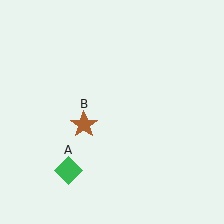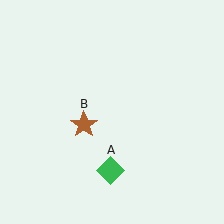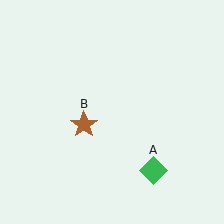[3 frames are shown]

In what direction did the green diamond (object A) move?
The green diamond (object A) moved right.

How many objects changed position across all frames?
1 object changed position: green diamond (object A).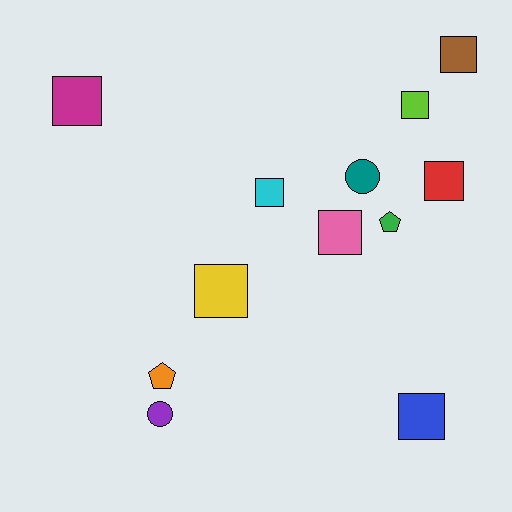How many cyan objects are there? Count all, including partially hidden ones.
There is 1 cyan object.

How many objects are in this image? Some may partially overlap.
There are 12 objects.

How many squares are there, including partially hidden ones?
There are 8 squares.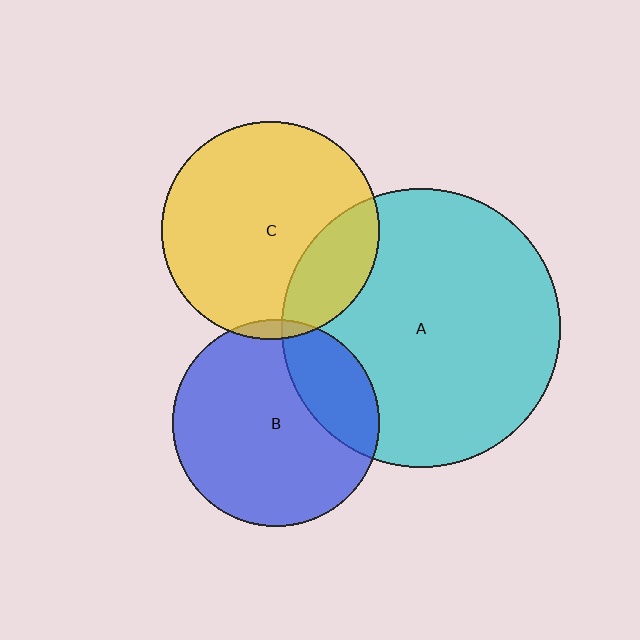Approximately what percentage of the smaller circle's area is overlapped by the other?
Approximately 25%.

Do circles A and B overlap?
Yes.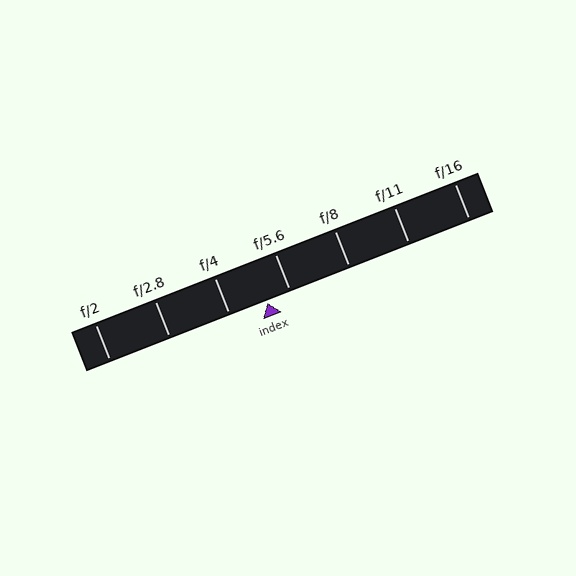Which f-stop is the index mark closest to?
The index mark is closest to f/5.6.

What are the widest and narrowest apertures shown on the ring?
The widest aperture shown is f/2 and the narrowest is f/16.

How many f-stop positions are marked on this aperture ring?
There are 7 f-stop positions marked.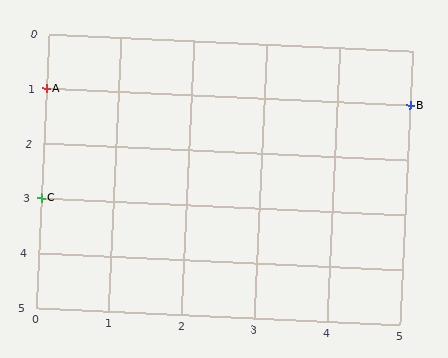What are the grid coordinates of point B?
Point B is at grid coordinates (5, 1).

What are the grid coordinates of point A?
Point A is at grid coordinates (0, 1).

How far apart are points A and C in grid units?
Points A and C are 2 rows apart.